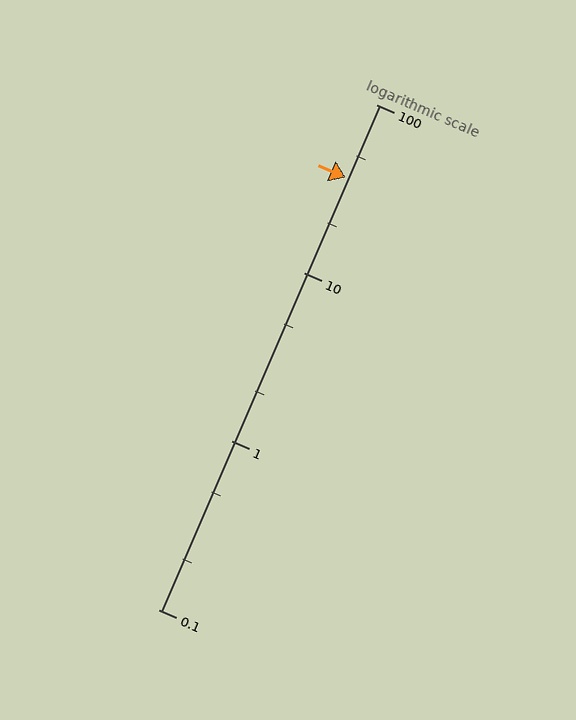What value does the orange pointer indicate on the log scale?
The pointer indicates approximately 37.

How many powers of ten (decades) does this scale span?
The scale spans 3 decades, from 0.1 to 100.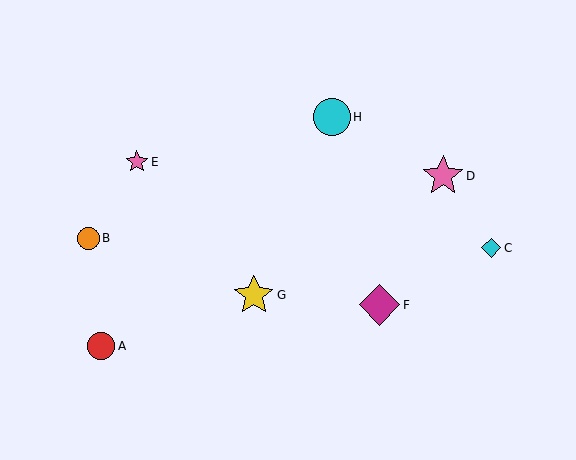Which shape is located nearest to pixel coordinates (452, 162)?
The pink star (labeled D) at (443, 176) is nearest to that location.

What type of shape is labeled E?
Shape E is a pink star.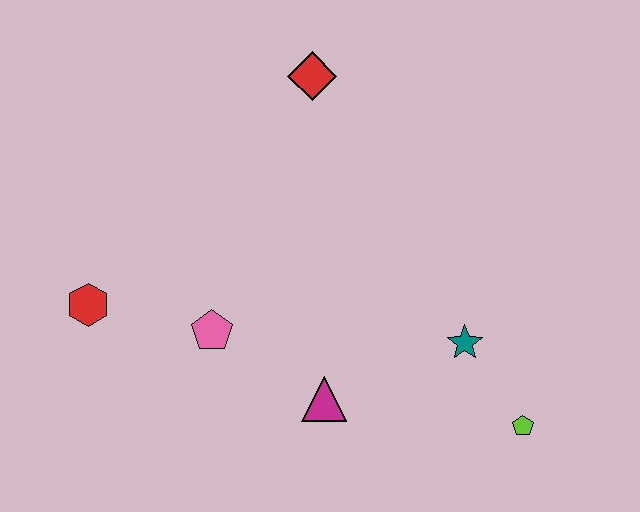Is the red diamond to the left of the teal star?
Yes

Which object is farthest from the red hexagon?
The lime pentagon is farthest from the red hexagon.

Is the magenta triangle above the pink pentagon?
No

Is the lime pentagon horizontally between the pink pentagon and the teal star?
No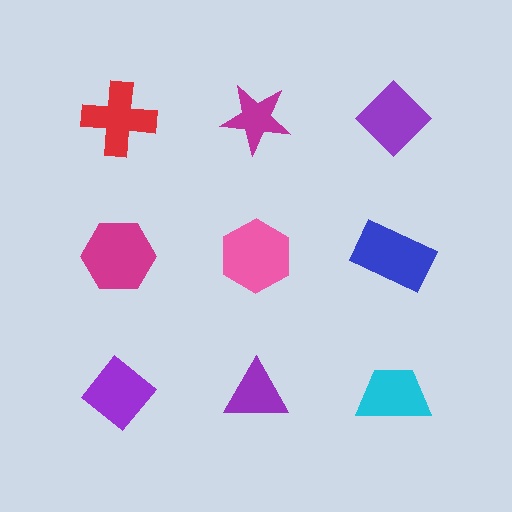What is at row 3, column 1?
A purple diamond.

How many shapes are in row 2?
3 shapes.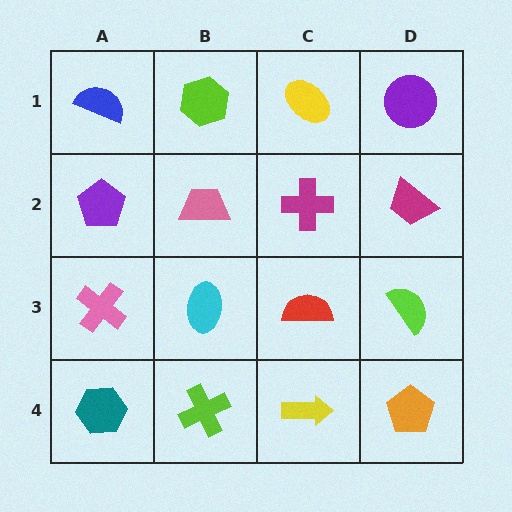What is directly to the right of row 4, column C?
An orange pentagon.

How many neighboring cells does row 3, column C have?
4.